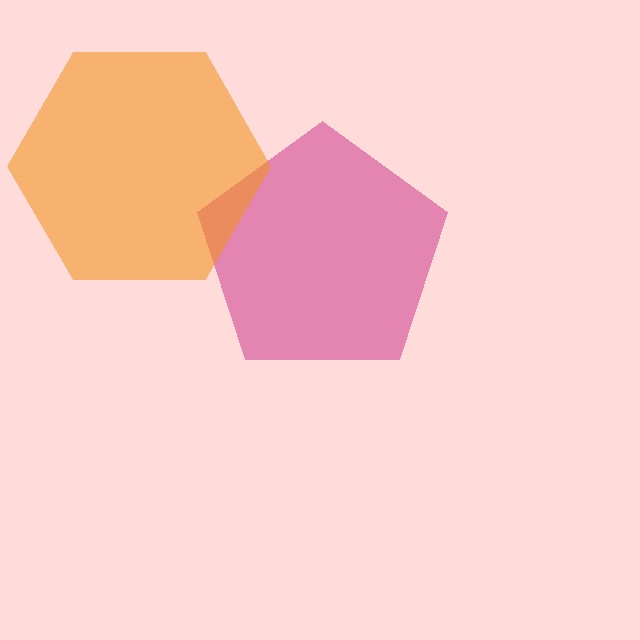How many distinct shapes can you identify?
There are 2 distinct shapes: a pink pentagon, an orange hexagon.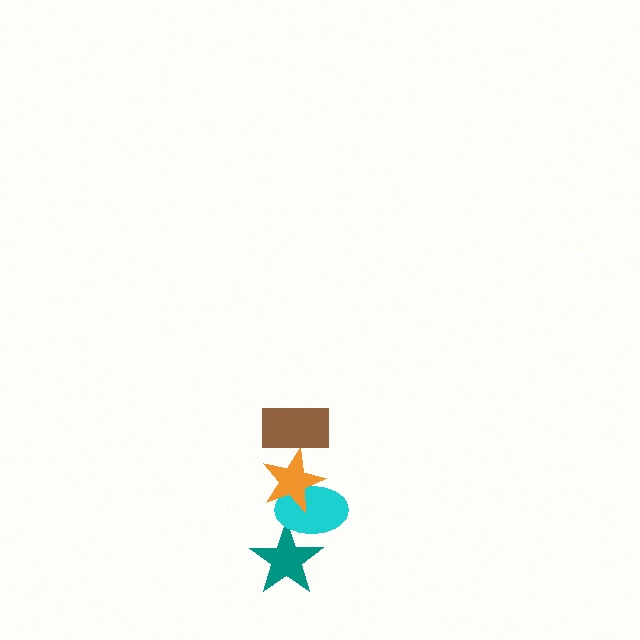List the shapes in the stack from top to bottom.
From top to bottom: the brown rectangle, the orange star, the cyan ellipse, the teal star.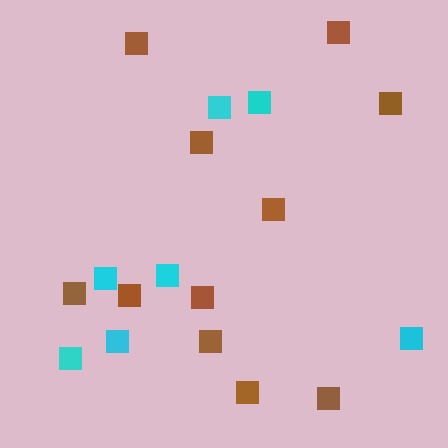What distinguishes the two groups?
There are 2 groups: one group of brown squares (11) and one group of cyan squares (7).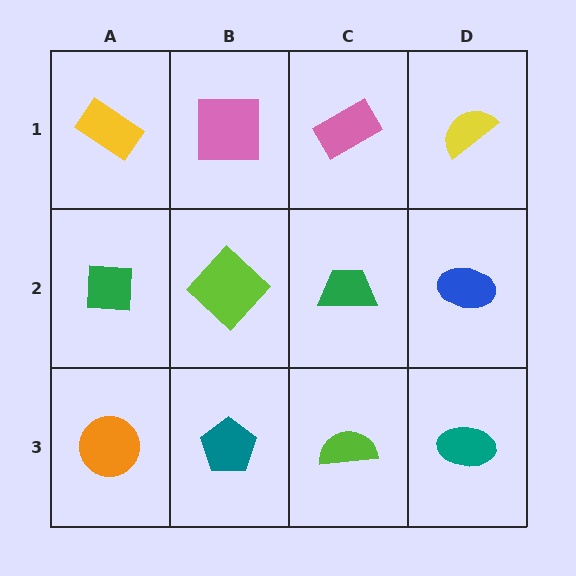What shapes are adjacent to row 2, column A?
A yellow rectangle (row 1, column A), an orange circle (row 3, column A), a lime diamond (row 2, column B).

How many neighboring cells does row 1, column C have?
3.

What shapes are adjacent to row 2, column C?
A pink rectangle (row 1, column C), a lime semicircle (row 3, column C), a lime diamond (row 2, column B), a blue ellipse (row 2, column D).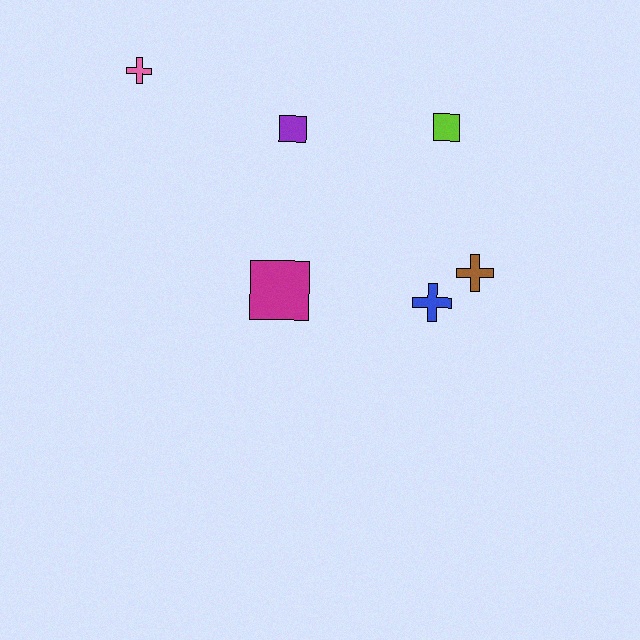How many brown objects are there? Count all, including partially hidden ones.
There is 1 brown object.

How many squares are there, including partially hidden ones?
There are 3 squares.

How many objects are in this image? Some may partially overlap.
There are 6 objects.